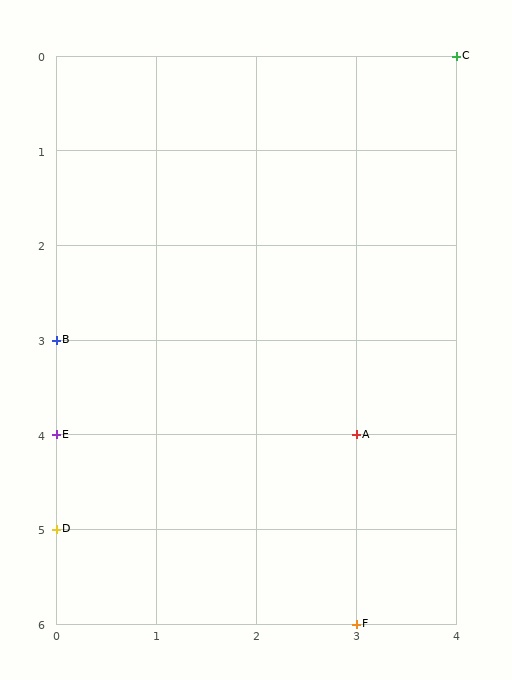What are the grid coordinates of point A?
Point A is at grid coordinates (3, 4).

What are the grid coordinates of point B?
Point B is at grid coordinates (0, 3).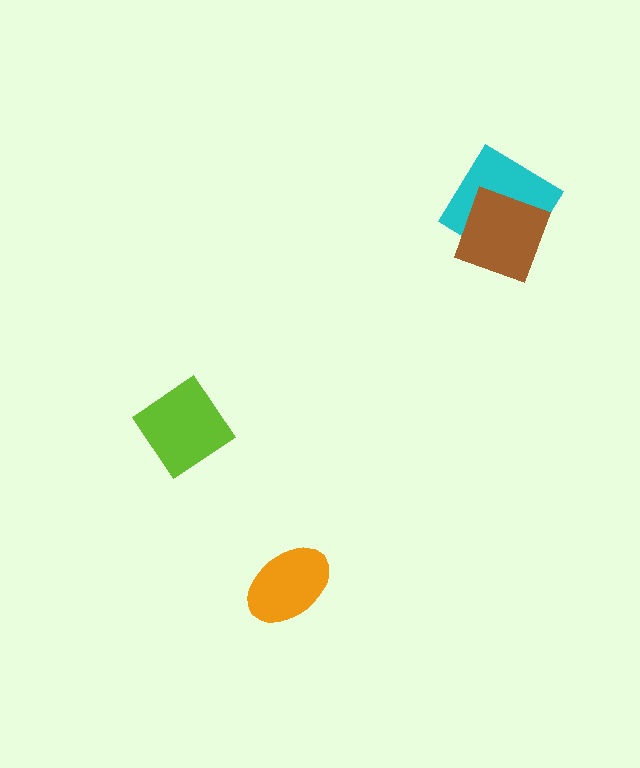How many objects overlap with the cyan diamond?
1 object overlaps with the cyan diamond.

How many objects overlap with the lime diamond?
0 objects overlap with the lime diamond.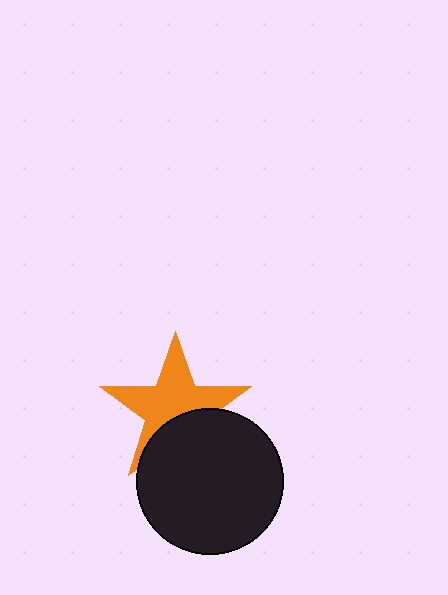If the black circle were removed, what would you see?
You would see the complete orange star.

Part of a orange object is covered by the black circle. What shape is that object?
It is a star.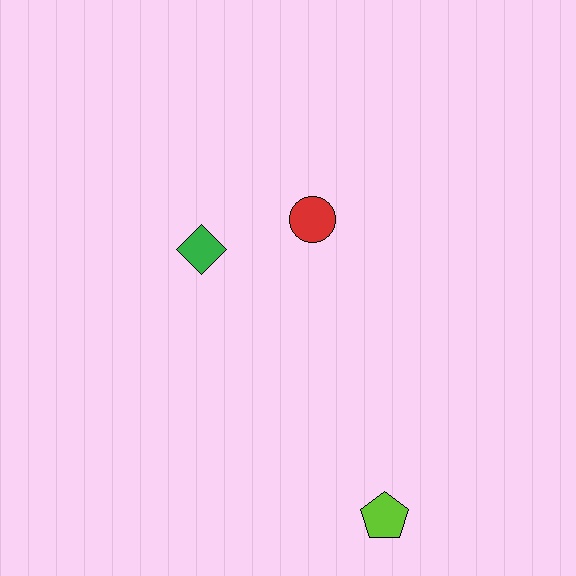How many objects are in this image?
There are 3 objects.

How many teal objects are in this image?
There are no teal objects.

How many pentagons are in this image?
There is 1 pentagon.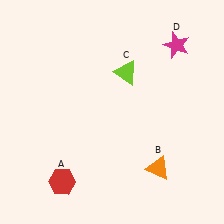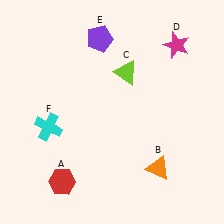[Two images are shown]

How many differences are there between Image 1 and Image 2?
There are 2 differences between the two images.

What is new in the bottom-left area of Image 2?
A cyan cross (F) was added in the bottom-left area of Image 2.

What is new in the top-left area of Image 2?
A purple pentagon (E) was added in the top-left area of Image 2.